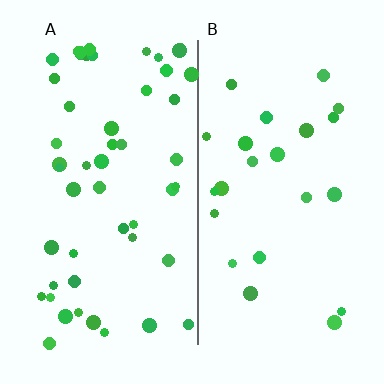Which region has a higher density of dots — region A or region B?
A (the left).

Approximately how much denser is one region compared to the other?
Approximately 2.2× — region A over region B.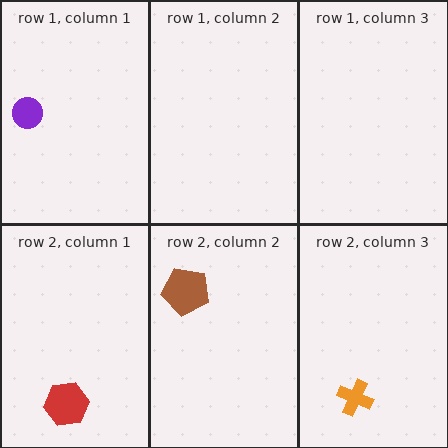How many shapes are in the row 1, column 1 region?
1.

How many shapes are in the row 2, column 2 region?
1.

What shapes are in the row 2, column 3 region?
The orange cross.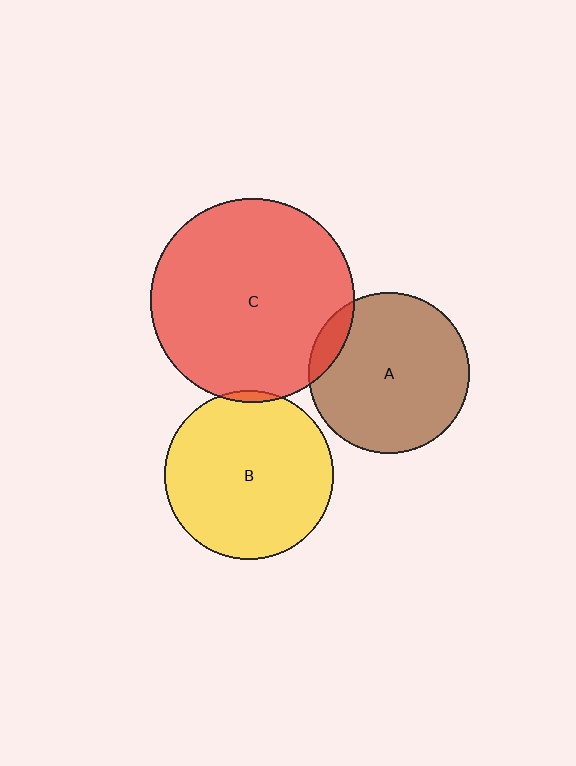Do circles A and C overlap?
Yes.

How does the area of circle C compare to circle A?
Approximately 1.6 times.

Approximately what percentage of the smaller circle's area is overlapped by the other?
Approximately 10%.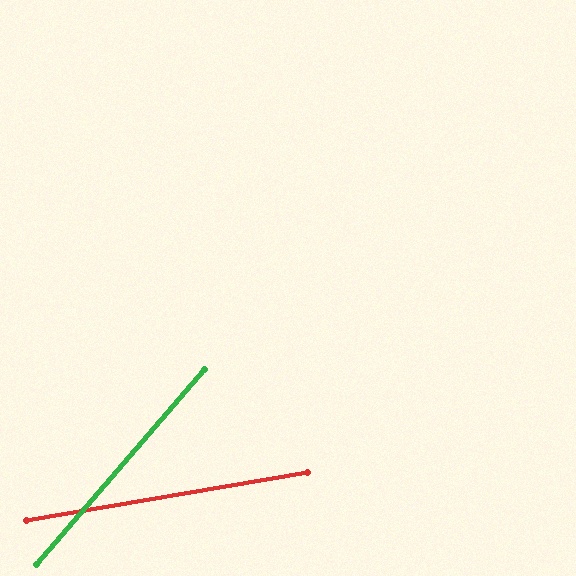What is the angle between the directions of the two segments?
Approximately 40 degrees.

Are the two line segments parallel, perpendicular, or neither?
Neither parallel nor perpendicular — they differ by about 40°.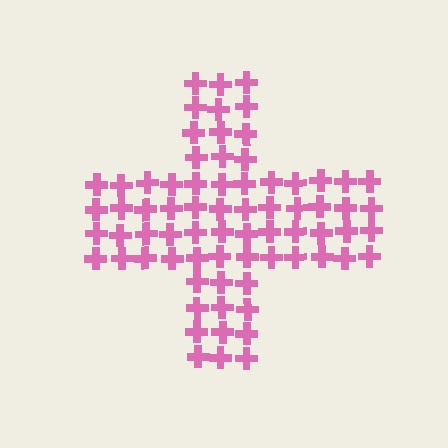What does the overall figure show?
The overall figure shows a cross.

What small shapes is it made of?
It is made of small crosses.